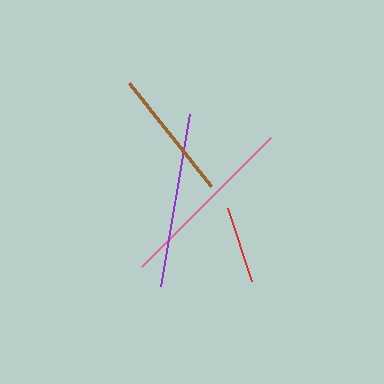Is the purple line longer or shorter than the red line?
The purple line is longer than the red line.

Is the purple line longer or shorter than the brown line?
The purple line is longer than the brown line.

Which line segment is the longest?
The pink line is the longest at approximately 182 pixels.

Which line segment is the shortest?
The red line is the shortest at approximately 77 pixels.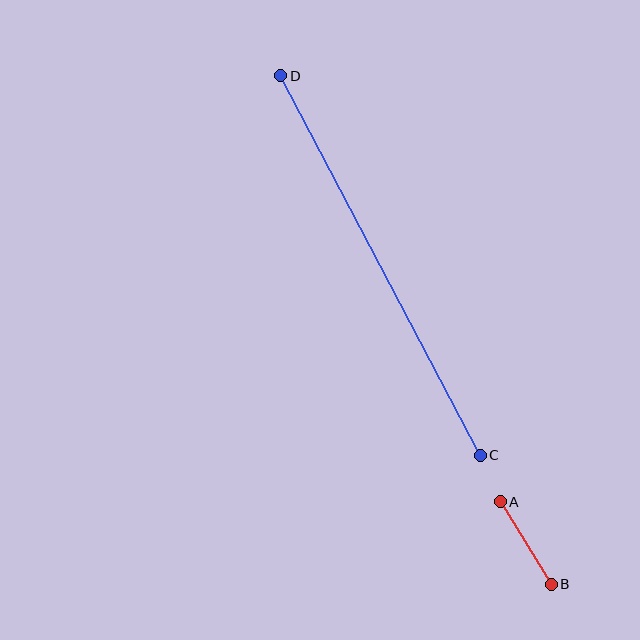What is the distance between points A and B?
The distance is approximately 97 pixels.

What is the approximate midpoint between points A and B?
The midpoint is at approximately (526, 543) pixels.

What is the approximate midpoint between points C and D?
The midpoint is at approximately (381, 265) pixels.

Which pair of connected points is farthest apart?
Points C and D are farthest apart.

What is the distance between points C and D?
The distance is approximately 429 pixels.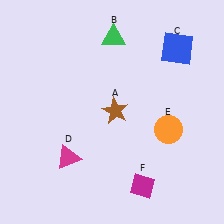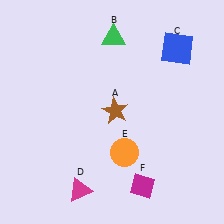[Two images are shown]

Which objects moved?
The objects that moved are: the magenta triangle (D), the orange circle (E).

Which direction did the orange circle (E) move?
The orange circle (E) moved left.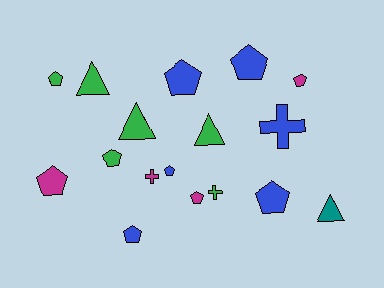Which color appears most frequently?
Green, with 6 objects.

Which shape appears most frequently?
Pentagon, with 10 objects.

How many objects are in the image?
There are 17 objects.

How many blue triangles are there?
There are no blue triangles.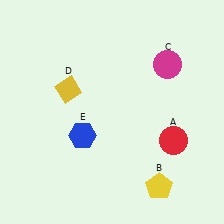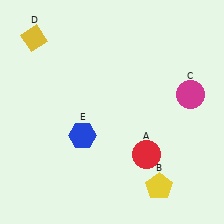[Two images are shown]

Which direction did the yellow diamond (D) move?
The yellow diamond (D) moved up.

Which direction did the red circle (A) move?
The red circle (A) moved left.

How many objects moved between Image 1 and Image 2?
3 objects moved between the two images.